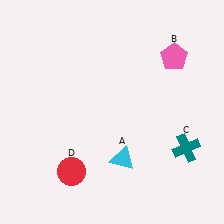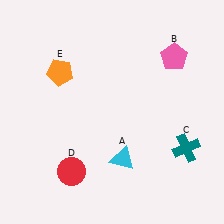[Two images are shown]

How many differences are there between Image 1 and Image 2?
There is 1 difference between the two images.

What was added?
An orange pentagon (E) was added in Image 2.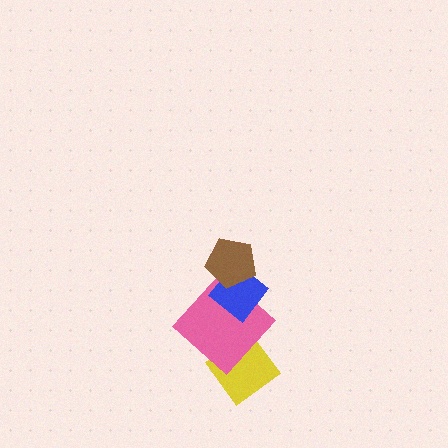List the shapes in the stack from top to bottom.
From top to bottom: the brown pentagon, the blue diamond, the pink diamond, the yellow diamond.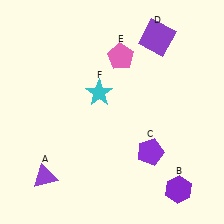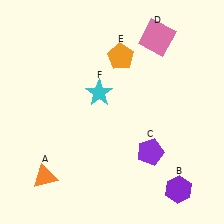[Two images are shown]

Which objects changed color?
A changed from purple to orange. D changed from purple to pink. E changed from pink to orange.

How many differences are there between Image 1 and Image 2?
There are 3 differences between the two images.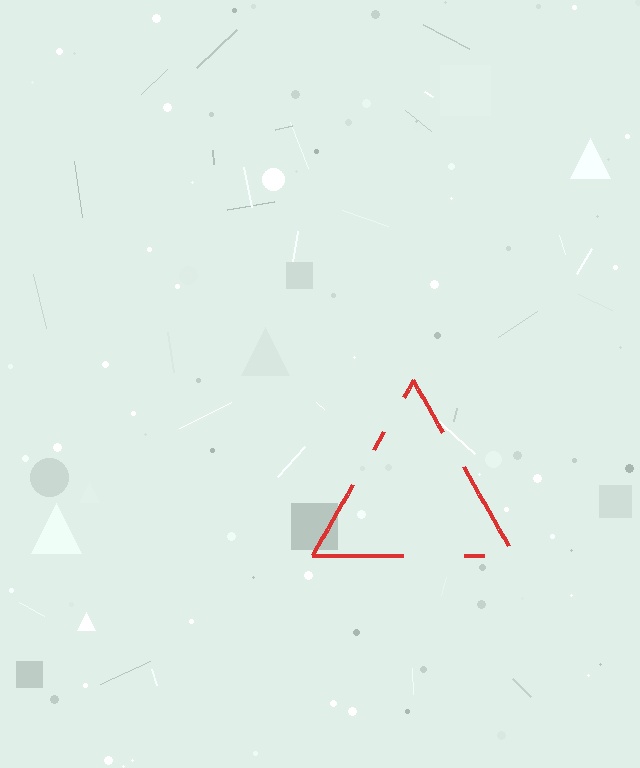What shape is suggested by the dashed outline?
The dashed outline suggests a triangle.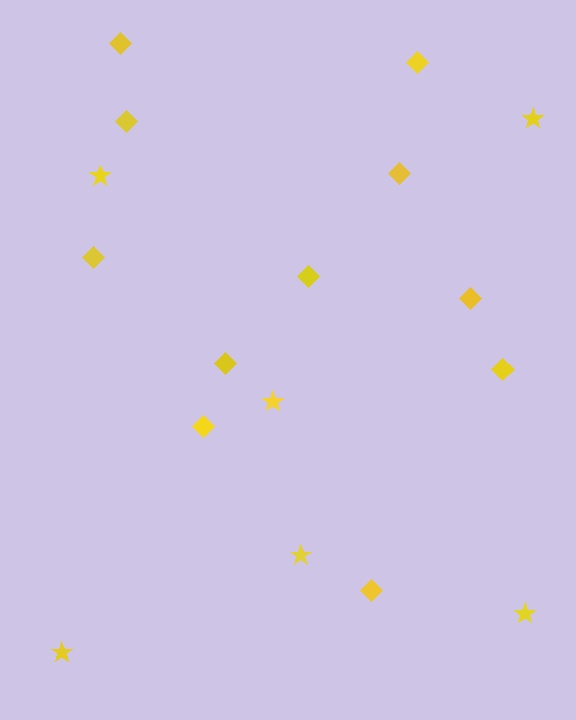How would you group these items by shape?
There are 2 groups: one group of diamonds (11) and one group of stars (6).